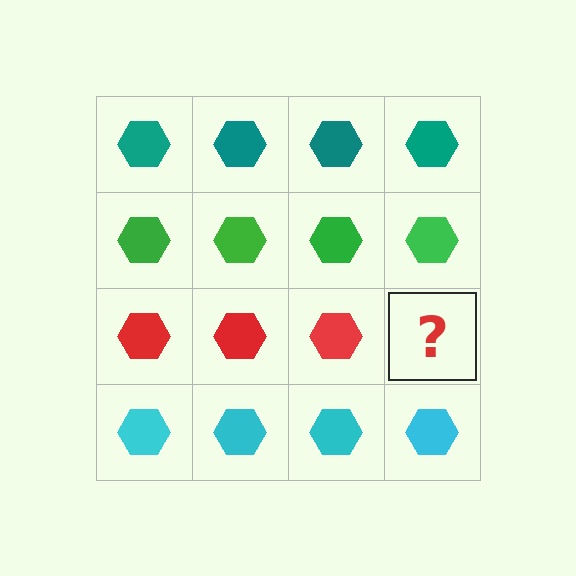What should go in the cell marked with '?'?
The missing cell should contain a red hexagon.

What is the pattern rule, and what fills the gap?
The rule is that each row has a consistent color. The gap should be filled with a red hexagon.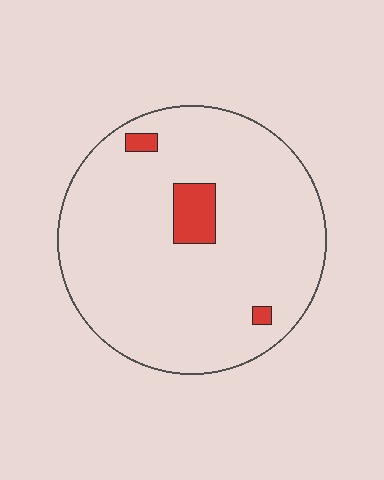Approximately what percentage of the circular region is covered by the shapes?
Approximately 5%.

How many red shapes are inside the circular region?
3.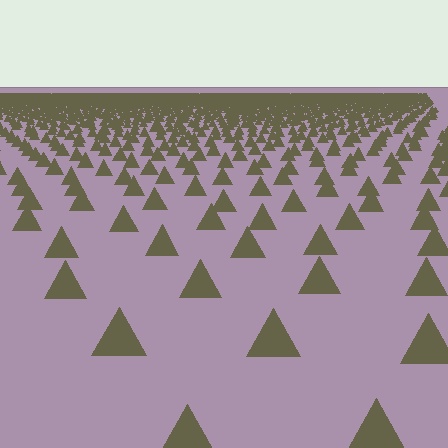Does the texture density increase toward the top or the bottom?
Density increases toward the top.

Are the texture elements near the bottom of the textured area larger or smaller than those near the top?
Larger. Near the bottom, elements are closer to the viewer and appear at a bigger on-screen size.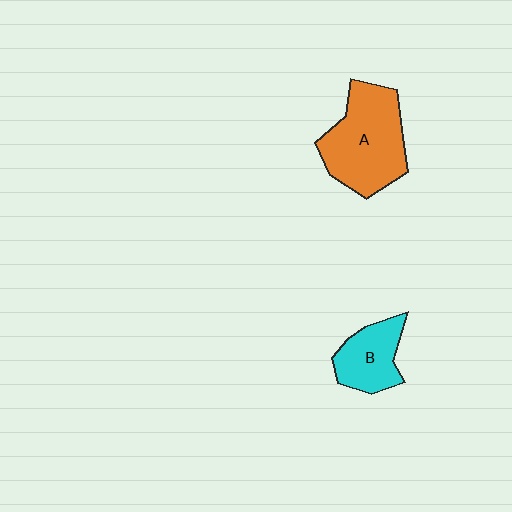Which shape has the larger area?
Shape A (orange).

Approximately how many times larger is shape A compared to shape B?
Approximately 1.8 times.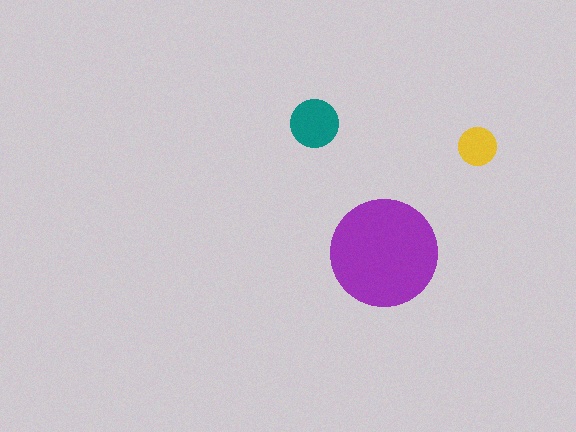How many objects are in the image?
There are 3 objects in the image.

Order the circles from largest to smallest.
the purple one, the teal one, the yellow one.